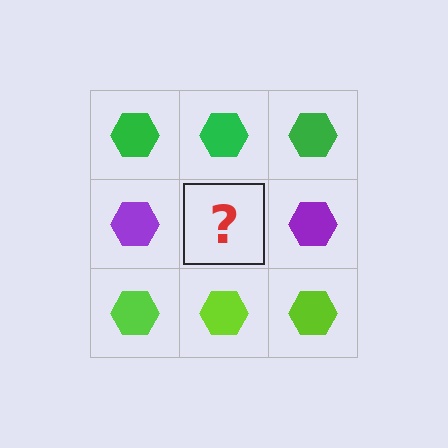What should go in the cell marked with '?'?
The missing cell should contain a purple hexagon.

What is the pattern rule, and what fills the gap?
The rule is that each row has a consistent color. The gap should be filled with a purple hexagon.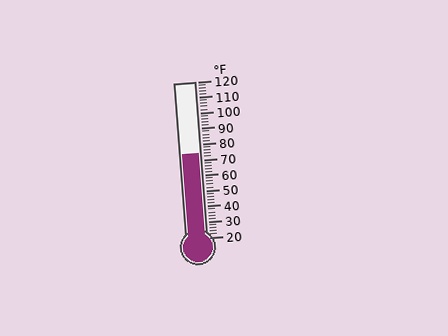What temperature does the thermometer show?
The thermometer shows approximately 74°F.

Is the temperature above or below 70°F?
The temperature is above 70°F.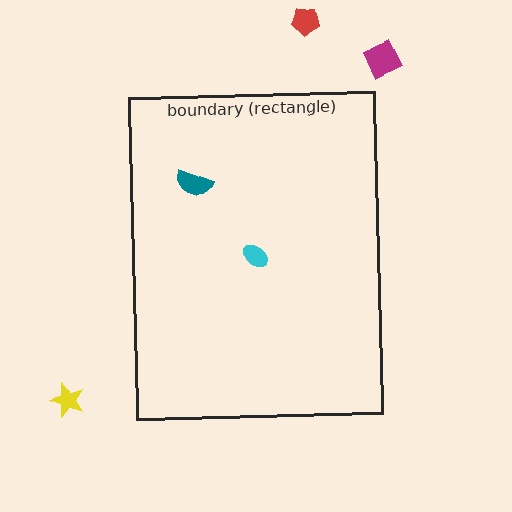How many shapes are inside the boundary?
2 inside, 3 outside.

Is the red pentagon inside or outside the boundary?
Outside.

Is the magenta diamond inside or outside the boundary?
Outside.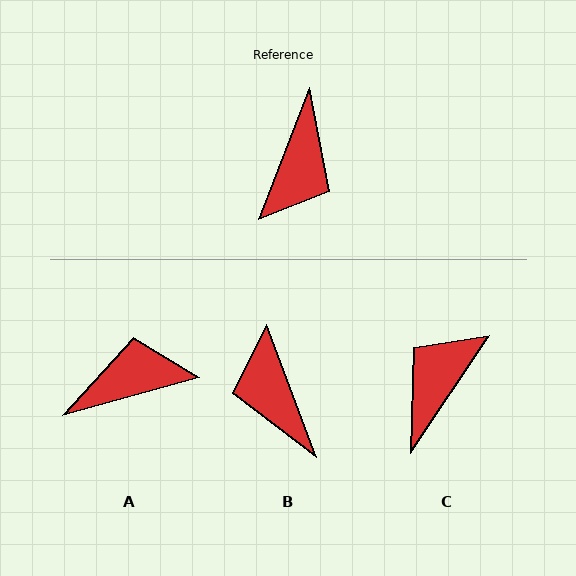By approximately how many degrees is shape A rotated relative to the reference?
Approximately 127 degrees counter-clockwise.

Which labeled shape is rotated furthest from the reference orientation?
C, about 168 degrees away.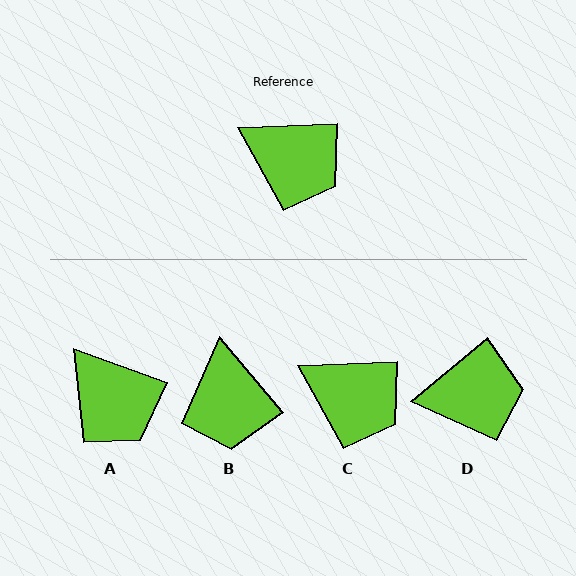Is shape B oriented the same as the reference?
No, it is off by about 52 degrees.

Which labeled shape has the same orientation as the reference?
C.